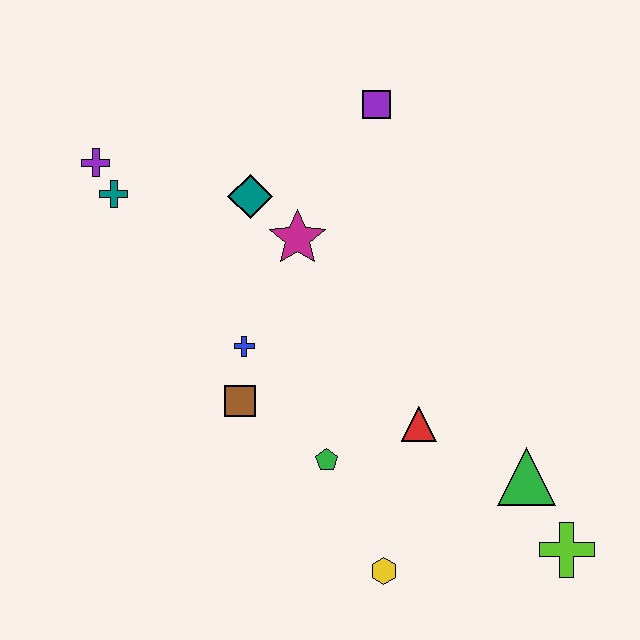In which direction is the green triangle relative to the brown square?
The green triangle is to the right of the brown square.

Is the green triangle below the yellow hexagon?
No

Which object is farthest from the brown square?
The lime cross is farthest from the brown square.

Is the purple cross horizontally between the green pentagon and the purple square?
No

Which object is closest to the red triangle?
The green pentagon is closest to the red triangle.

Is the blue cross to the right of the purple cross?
Yes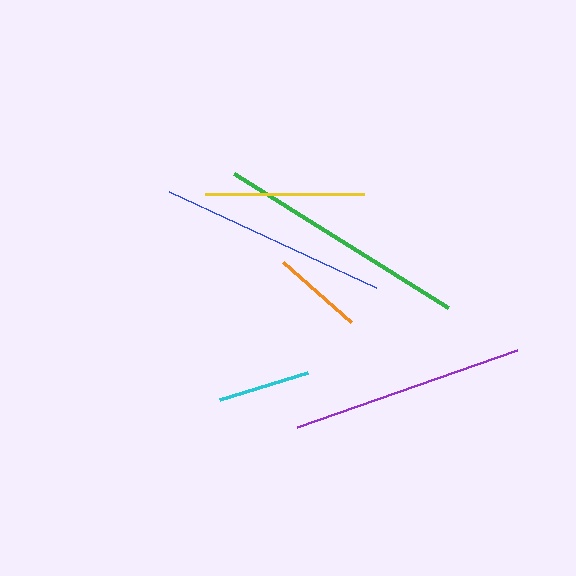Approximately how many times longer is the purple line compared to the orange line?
The purple line is approximately 2.6 times the length of the orange line.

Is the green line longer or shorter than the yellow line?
The green line is longer than the yellow line.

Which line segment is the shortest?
The orange line is the shortest at approximately 91 pixels.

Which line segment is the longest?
The green line is the longest at approximately 253 pixels.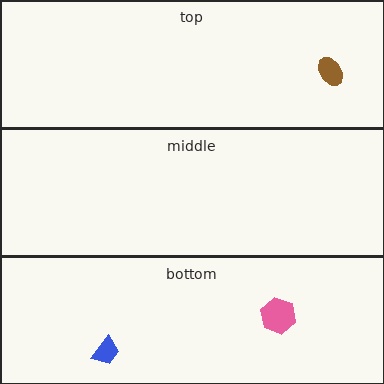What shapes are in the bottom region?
The blue trapezoid, the pink hexagon.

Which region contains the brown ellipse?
The top region.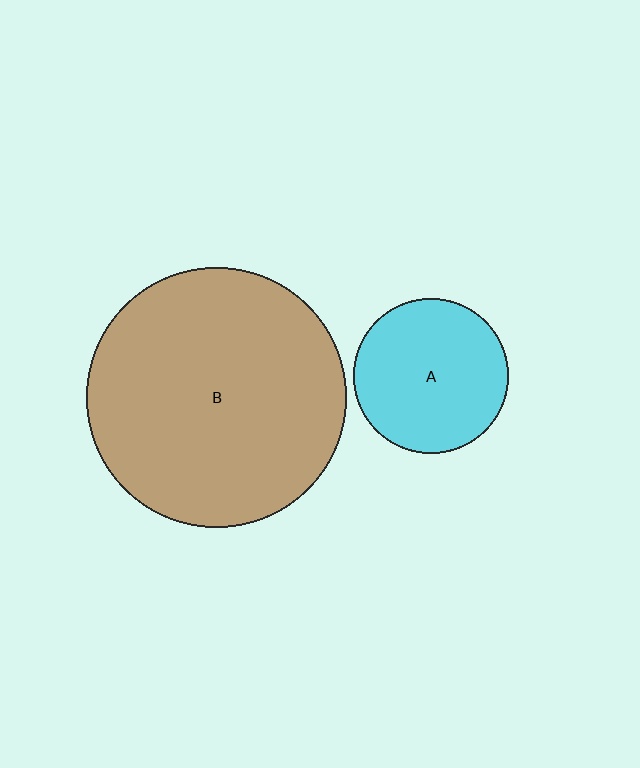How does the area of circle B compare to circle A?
Approximately 2.8 times.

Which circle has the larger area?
Circle B (brown).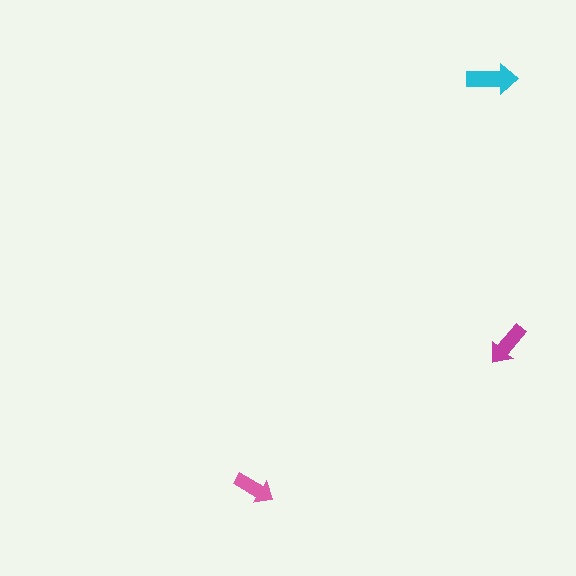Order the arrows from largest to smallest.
the cyan one, the magenta one, the pink one.